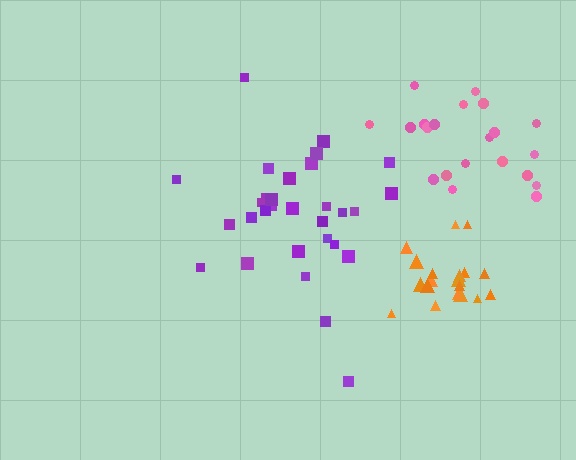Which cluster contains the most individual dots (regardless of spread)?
Purple (30).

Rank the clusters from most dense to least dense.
orange, pink, purple.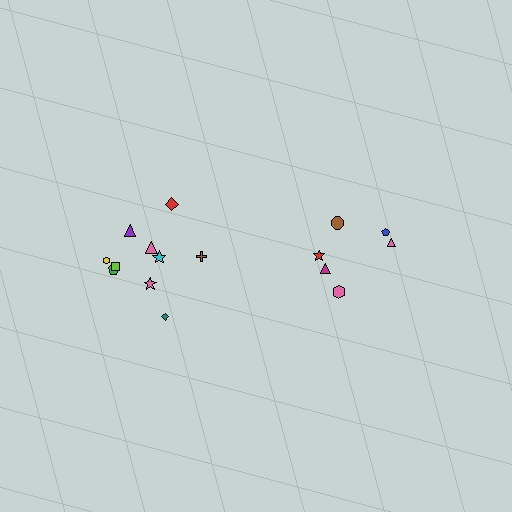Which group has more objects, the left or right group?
The left group.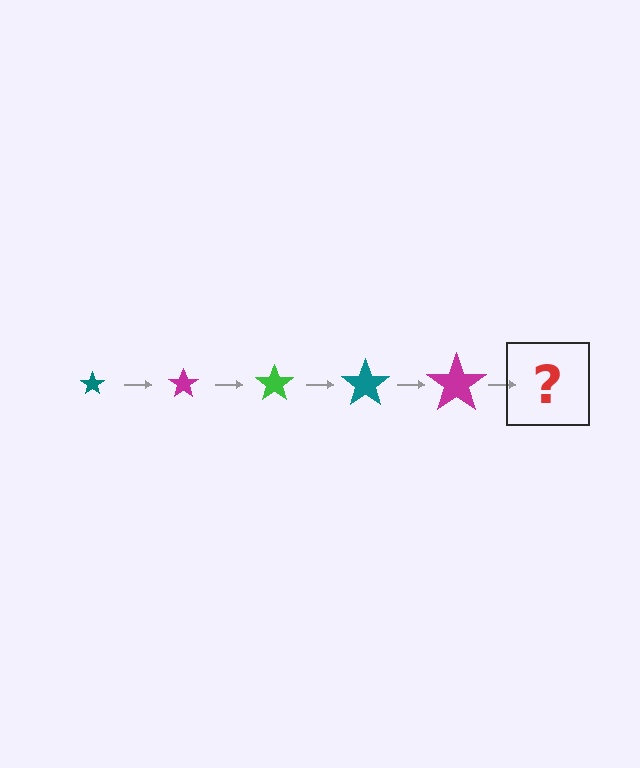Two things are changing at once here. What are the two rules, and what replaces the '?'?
The two rules are that the star grows larger each step and the color cycles through teal, magenta, and green. The '?' should be a green star, larger than the previous one.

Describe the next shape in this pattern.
It should be a green star, larger than the previous one.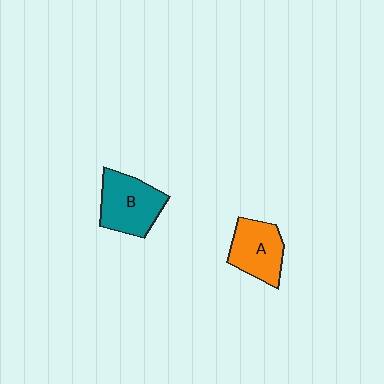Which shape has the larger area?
Shape B (teal).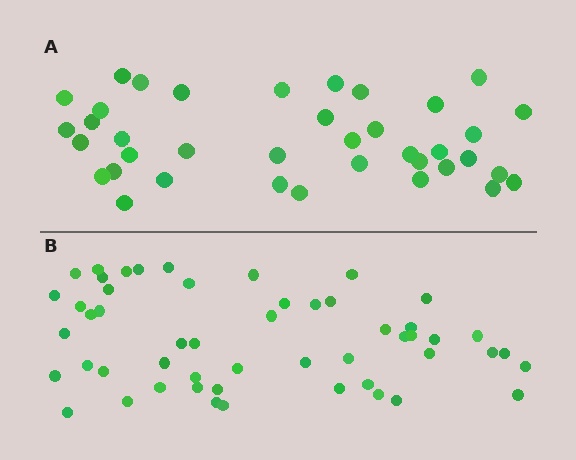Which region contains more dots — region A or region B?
Region B (the bottom region) has more dots.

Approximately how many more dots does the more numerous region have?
Region B has approximately 15 more dots than region A.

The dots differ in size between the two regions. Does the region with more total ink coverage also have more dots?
No. Region A has more total ink coverage because its dots are larger, but region B actually contains more individual dots. Total area can be misleading — the number of items is what matters here.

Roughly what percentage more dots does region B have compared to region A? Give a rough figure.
About 35% more.